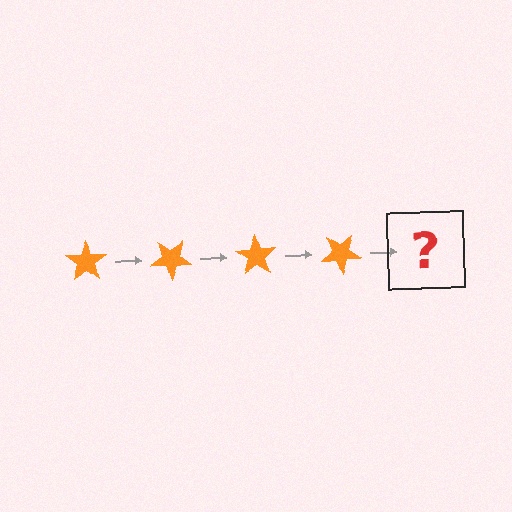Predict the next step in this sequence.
The next step is an orange star rotated 140 degrees.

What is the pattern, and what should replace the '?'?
The pattern is that the star rotates 35 degrees each step. The '?' should be an orange star rotated 140 degrees.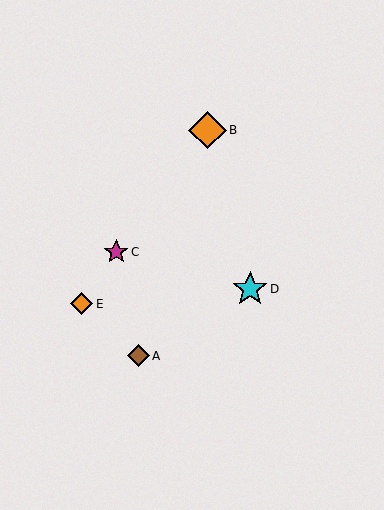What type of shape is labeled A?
Shape A is a brown diamond.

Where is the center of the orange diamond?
The center of the orange diamond is at (82, 304).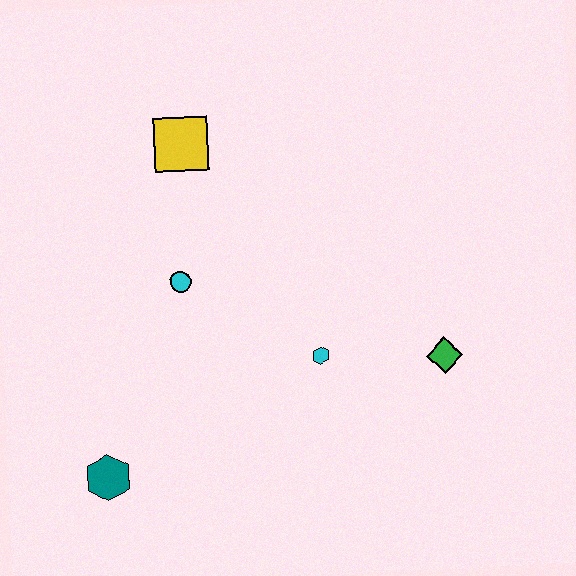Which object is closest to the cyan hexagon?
The green diamond is closest to the cyan hexagon.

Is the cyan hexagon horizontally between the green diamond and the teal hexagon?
Yes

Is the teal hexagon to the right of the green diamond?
No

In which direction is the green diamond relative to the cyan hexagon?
The green diamond is to the right of the cyan hexagon.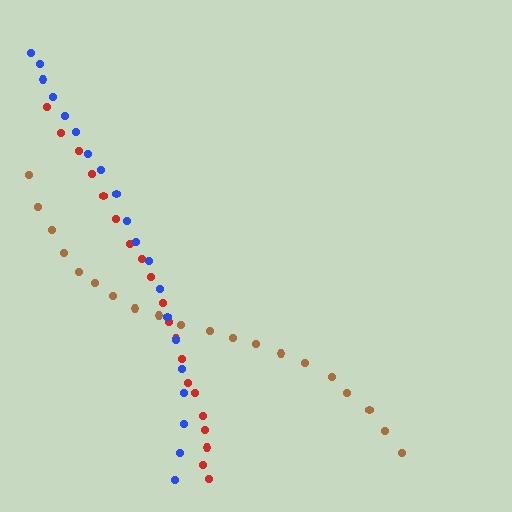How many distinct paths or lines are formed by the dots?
There are 3 distinct paths.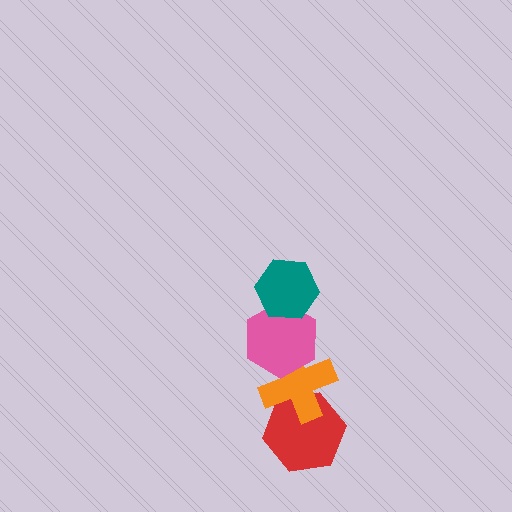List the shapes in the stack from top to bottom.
From top to bottom: the teal hexagon, the pink hexagon, the orange cross, the red hexagon.